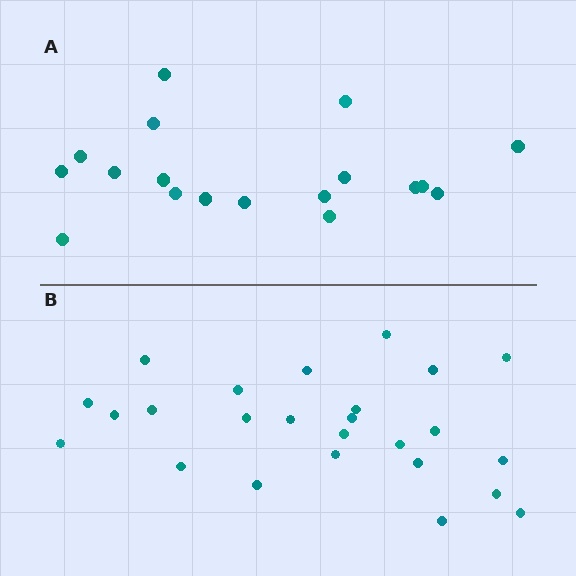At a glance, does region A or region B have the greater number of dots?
Region B (the bottom region) has more dots.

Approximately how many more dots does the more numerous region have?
Region B has roughly 8 or so more dots than region A.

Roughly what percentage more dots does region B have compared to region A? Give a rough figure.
About 40% more.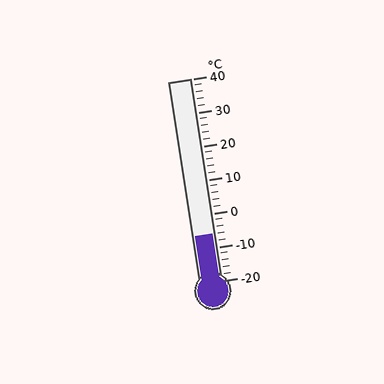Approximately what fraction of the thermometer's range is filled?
The thermometer is filled to approximately 25% of its range.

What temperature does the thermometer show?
The thermometer shows approximately -6°C.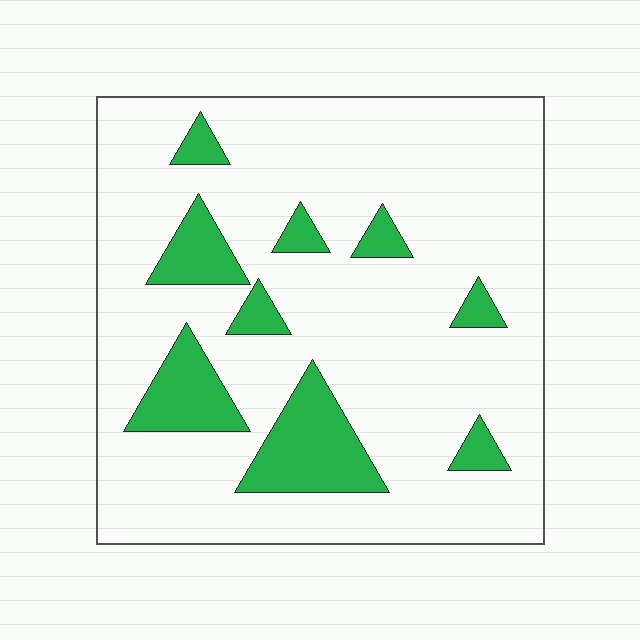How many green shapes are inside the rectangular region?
9.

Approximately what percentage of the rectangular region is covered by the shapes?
Approximately 15%.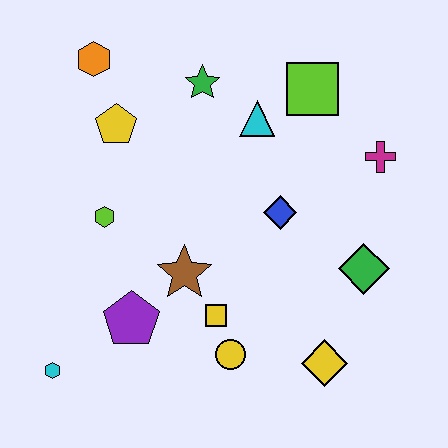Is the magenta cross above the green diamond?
Yes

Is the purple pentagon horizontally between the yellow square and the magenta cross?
No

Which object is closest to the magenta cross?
The lime square is closest to the magenta cross.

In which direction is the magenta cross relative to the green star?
The magenta cross is to the right of the green star.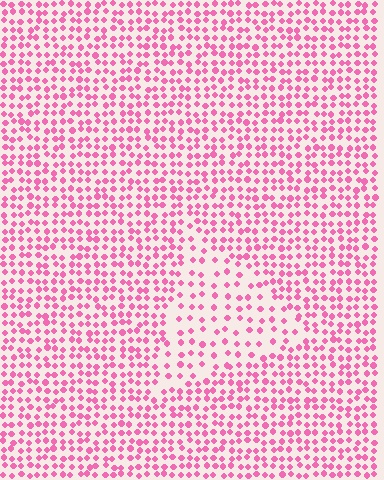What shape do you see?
I see a triangle.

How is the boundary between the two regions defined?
The boundary is defined by a change in element density (approximately 1.9x ratio). All elements are the same color, size, and shape.